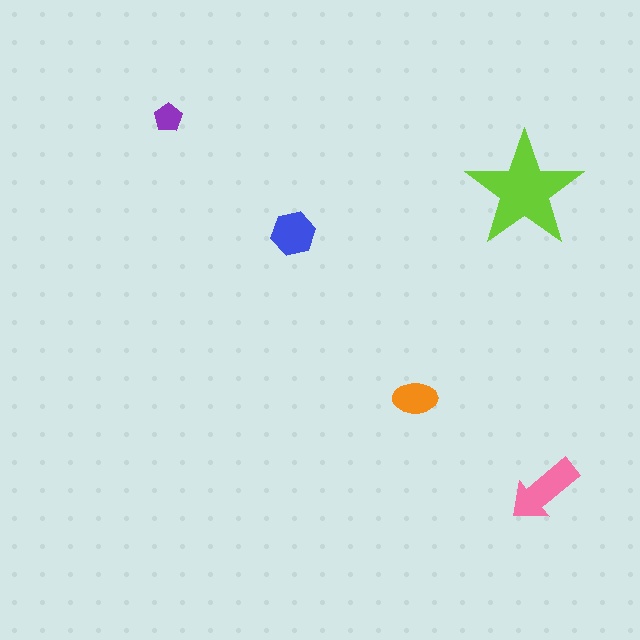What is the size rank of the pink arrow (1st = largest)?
2nd.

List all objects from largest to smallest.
The lime star, the pink arrow, the blue hexagon, the orange ellipse, the purple pentagon.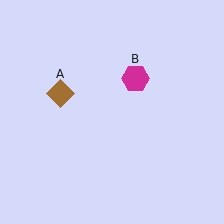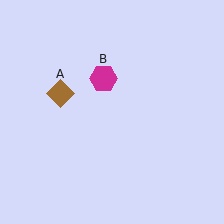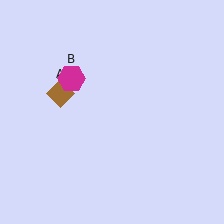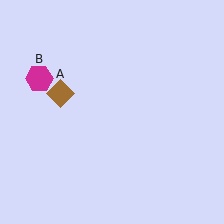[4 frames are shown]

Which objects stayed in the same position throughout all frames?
Brown diamond (object A) remained stationary.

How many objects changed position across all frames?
1 object changed position: magenta hexagon (object B).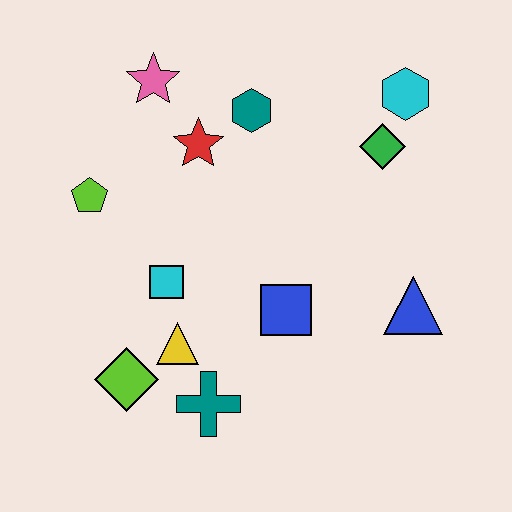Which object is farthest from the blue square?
The pink star is farthest from the blue square.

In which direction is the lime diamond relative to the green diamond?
The lime diamond is to the left of the green diamond.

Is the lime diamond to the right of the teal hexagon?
No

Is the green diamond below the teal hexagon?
Yes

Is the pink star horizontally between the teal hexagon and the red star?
No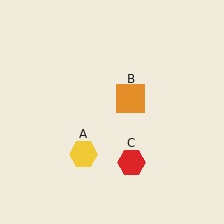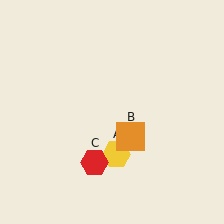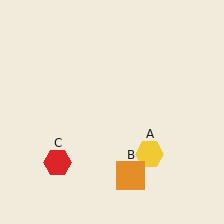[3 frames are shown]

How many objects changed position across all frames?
3 objects changed position: yellow hexagon (object A), orange square (object B), red hexagon (object C).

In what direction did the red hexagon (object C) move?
The red hexagon (object C) moved left.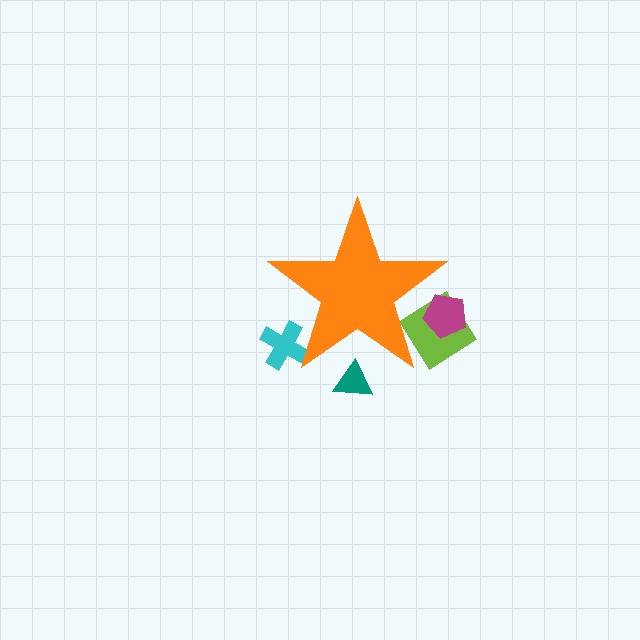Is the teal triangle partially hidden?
Yes, the teal triangle is partially hidden behind the orange star.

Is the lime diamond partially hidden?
Yes, the lime diamond is partially hidden behind the orange star.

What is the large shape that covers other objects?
An orange star.